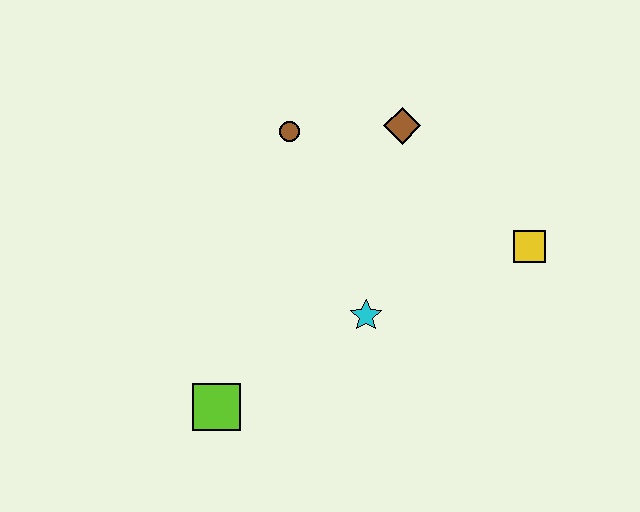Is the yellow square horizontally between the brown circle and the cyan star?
No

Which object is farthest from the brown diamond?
The lime square is farthest from the brown diamond.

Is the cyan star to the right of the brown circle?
Yes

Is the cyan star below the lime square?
No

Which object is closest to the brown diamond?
The brown circle is closest to the brown diamond.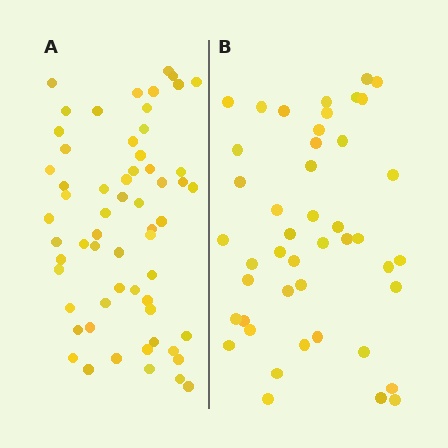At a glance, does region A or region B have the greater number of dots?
Region A (the left region) has more dots.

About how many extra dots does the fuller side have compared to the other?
Region A has approximately 15 more dots than region B.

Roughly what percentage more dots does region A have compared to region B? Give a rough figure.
About 35% more.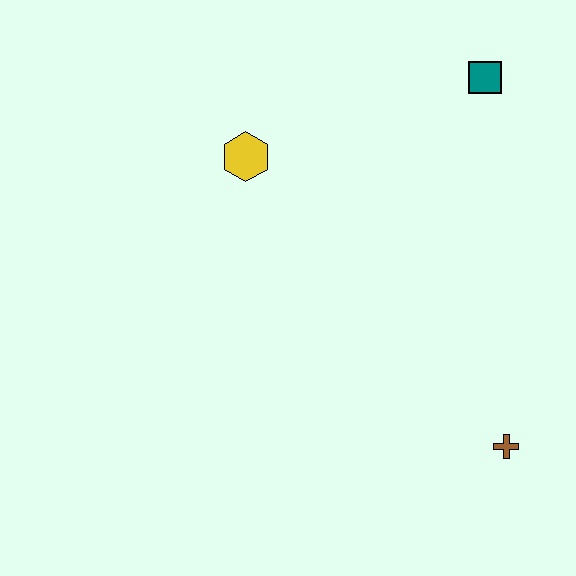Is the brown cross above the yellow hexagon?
No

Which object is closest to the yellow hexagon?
The teal square is closest to the yellow hexagon.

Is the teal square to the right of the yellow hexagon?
Yes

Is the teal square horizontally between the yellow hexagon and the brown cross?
Yes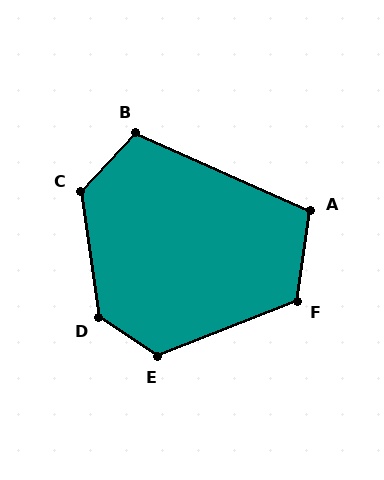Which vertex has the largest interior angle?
D, at approximately 131 degrees.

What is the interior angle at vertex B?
Approximately 109 degrees (obtuse).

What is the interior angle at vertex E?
Approximately 125 degrees (obtuse).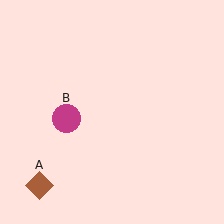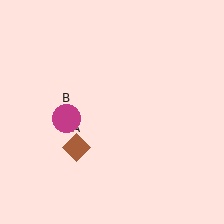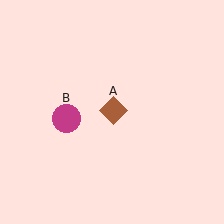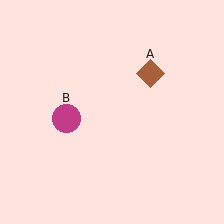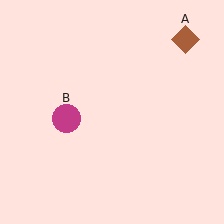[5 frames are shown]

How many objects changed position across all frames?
1 object changed position: brown diamond (object A).